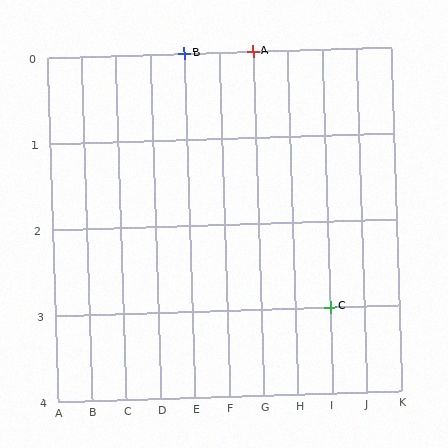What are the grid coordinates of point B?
Point B is at grid coordinates (E, 0).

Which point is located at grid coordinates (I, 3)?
Point C is at (I, 3).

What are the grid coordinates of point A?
Point A is at grid coordinates (G, 0).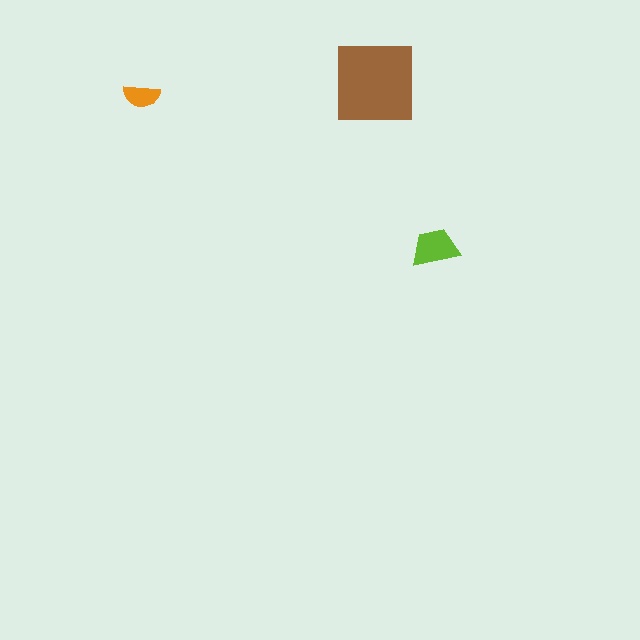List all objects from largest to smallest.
The brown square, the lime trapezoid, the orange semicircle.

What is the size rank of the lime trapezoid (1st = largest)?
2nd.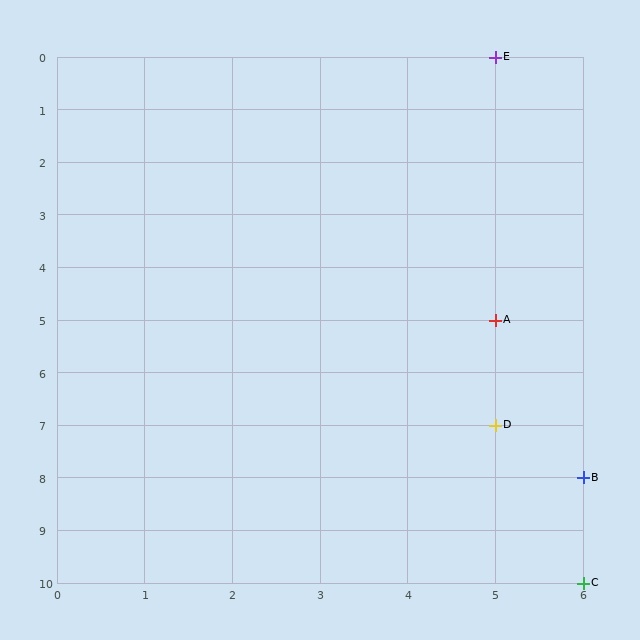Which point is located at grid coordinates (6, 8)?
Point B is at (6, 8).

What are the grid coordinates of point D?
Point D is at grid coordinates (5, 7).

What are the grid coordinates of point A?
Point A is at grid coordinates (5, 5).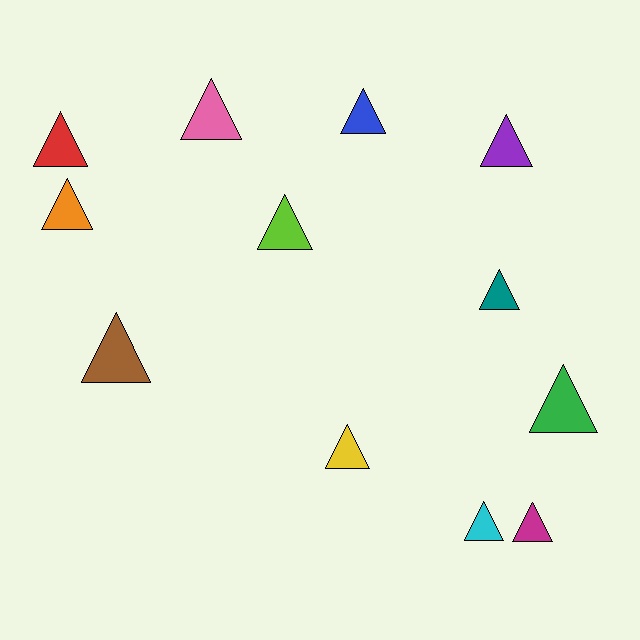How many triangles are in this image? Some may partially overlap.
There are 12 triangles.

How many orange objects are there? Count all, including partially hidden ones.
There is 1 orange object.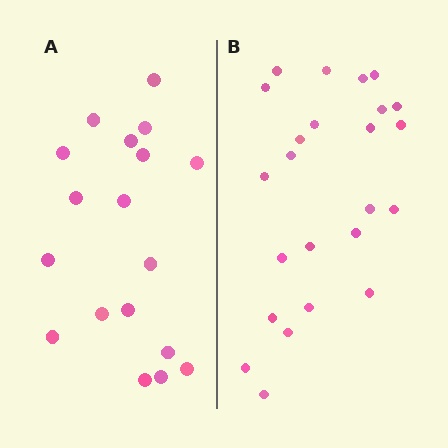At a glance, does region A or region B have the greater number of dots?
Region B (the right region) has more dots.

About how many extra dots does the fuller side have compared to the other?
Region B has about 6 more dots than region A.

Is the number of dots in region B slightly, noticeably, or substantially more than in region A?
Region B has noticeably more, but not dramatically so. The ratio is roughly 1.3 to 1.